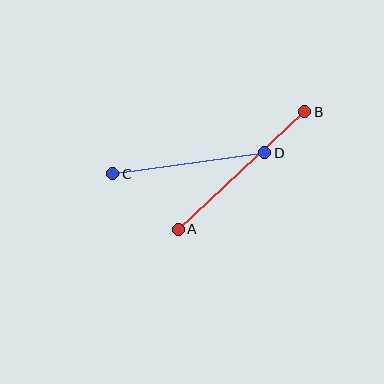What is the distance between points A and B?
The distance is approximately 172 pixels.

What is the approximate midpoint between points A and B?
The midpoint is at approximately (241, 171) pixels.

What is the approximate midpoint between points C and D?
The midpoint is at approximately (189, 163) pixels.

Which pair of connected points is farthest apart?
Points A and B are farthest apart.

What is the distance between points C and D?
The distance is approximately 153 pixels.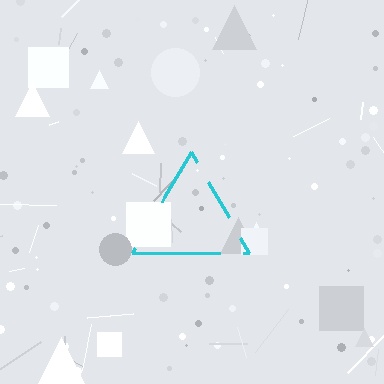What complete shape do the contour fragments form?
The contour fragments form a triangle.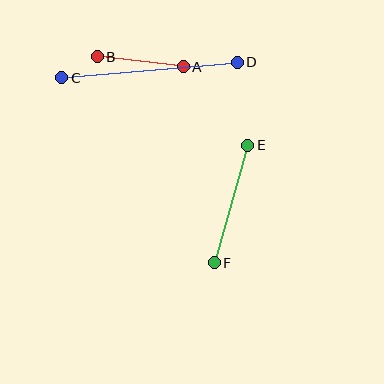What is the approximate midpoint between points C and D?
The midpoint is at approximately (150, 70) pixels.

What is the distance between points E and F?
The distance is approximately 122 pixels.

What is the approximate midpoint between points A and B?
The midpoint is at approximately (140, 62) pixels.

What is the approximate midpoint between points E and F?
The midpoint is at approximately (231, 204) pixels.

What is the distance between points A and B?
The distance is approximately 86 pixels.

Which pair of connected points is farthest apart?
Points C and D are farthest apart.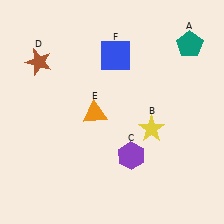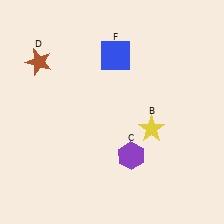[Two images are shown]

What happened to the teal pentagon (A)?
The teal pentagon (A) was removed in Image 2. It was in the top-right area of Image 1.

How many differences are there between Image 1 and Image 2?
There are 2 differences between the two images.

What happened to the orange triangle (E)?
The orange triangle (E) was removed in Image 2. It was in the bottom-left area of Image 1.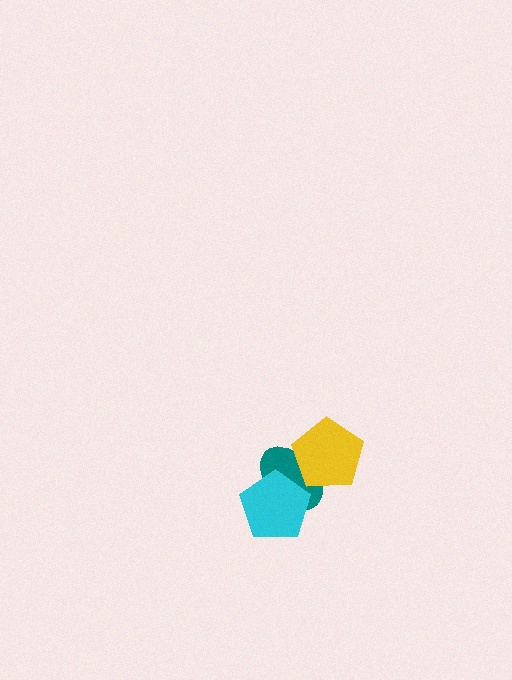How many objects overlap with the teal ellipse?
2 objects overlap with the teal ellipse.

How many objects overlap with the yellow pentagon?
1 object overlaps with the yellow pentagon.